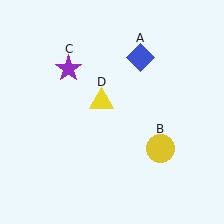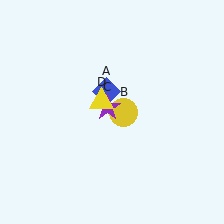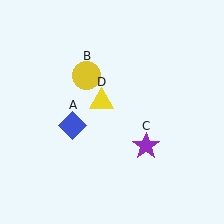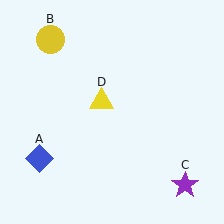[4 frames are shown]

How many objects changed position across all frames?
3 objects changed position: blue diamond (object A), yellow circle (object B), purple star (object C).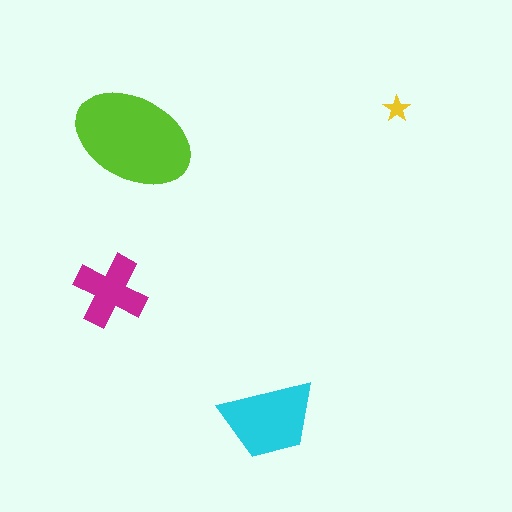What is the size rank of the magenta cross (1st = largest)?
3rd.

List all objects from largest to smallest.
The lime ellipse, the cyan trapezoid, the magenta cross, the yellow star.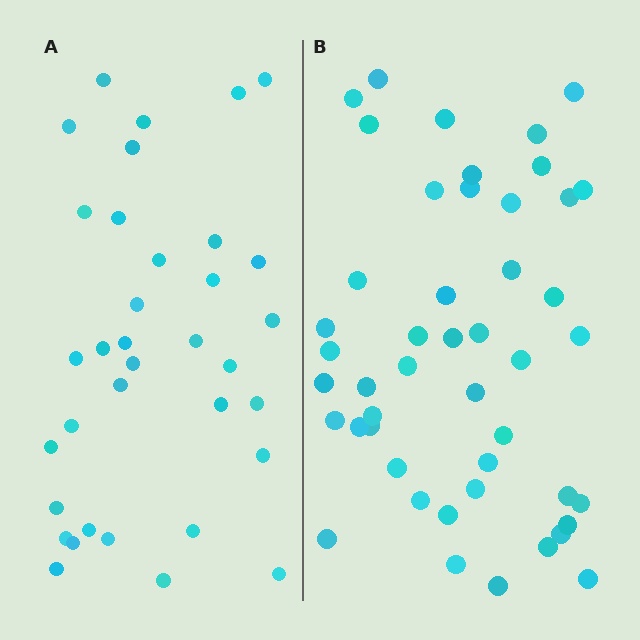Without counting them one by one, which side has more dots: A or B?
Region B (the right region) has more dots.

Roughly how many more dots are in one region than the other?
Region B has roughly 12 or so more dots than region A.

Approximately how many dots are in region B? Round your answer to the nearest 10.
About 50 dots. (The exact count is 47, which rounds to 50.)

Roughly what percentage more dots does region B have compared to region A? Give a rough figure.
About 35% more.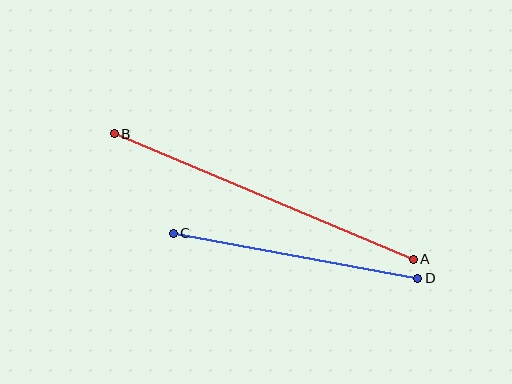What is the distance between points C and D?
The distance is approximately 249 pixels.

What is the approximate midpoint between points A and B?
The midpoint is at approximately (264, 197) pixels.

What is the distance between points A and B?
The distance is approximately 324 pixels.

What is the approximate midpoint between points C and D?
The midpoint is at approximately (296, 256) pixels.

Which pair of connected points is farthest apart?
Points A and B are farthest apart.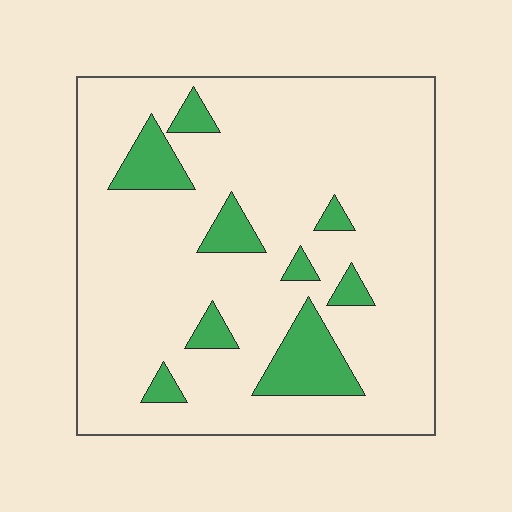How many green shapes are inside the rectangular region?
9.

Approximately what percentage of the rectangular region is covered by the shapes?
Approximately 15%.